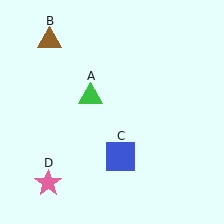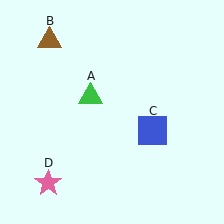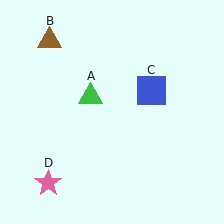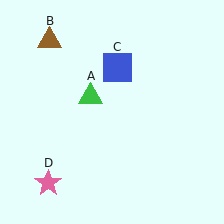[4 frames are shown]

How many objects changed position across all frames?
1 object changed position: blue square (object C).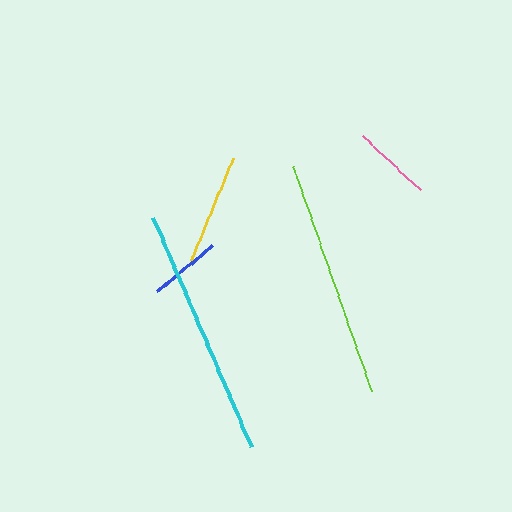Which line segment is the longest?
The cyan line is the longest at approximately 249 pixels.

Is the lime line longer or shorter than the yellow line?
The lime line is longer than the yellow line.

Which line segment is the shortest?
The blue line is the shortest at approximately 72 pixels.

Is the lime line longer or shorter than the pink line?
The lime line is longer than the pink line.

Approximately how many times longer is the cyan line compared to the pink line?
The cyan line is approximately 3.1 times the length of the pink line.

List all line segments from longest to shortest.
From longest to shortest: cyan, lime, yellow, pink, blue.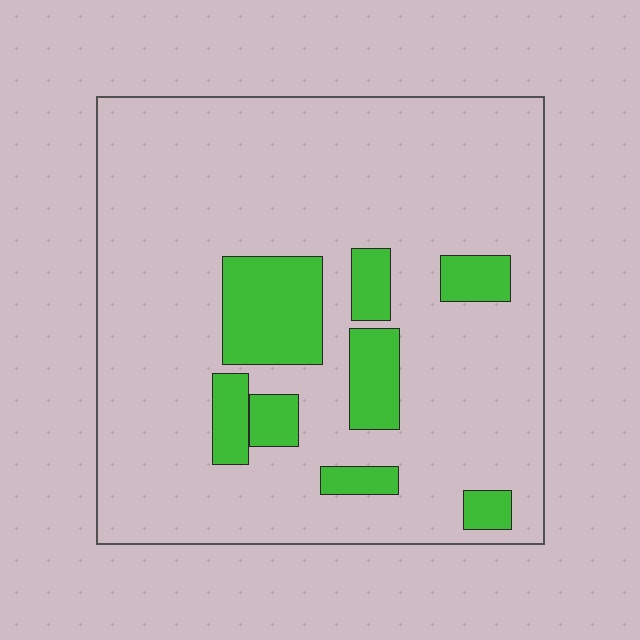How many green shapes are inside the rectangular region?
8.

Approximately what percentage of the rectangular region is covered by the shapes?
Approximately 15%.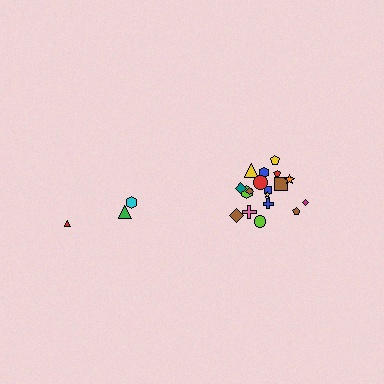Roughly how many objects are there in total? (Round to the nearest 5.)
Roughly 20 objects in total.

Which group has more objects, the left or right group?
The right group.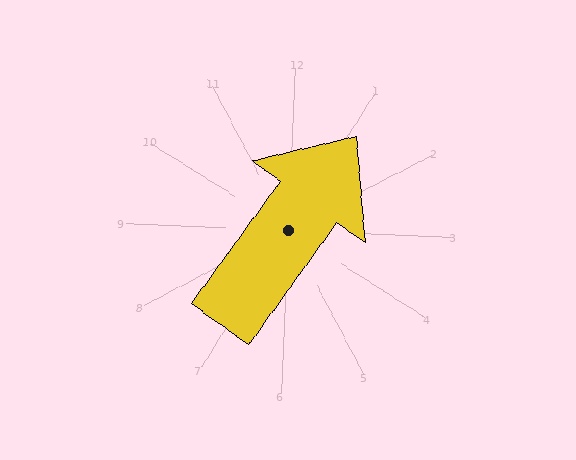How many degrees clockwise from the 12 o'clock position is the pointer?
Approximately 33 degrees.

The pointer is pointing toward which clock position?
Roughly 1 o'clock.